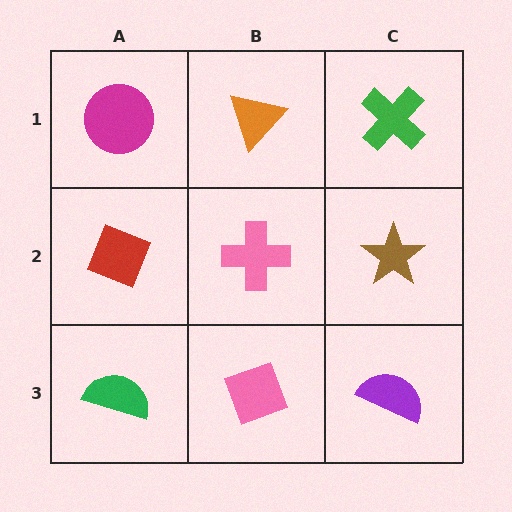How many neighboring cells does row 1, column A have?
2.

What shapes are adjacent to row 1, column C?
A brown star (row 2, column C), an orange triangle (row 1, column B).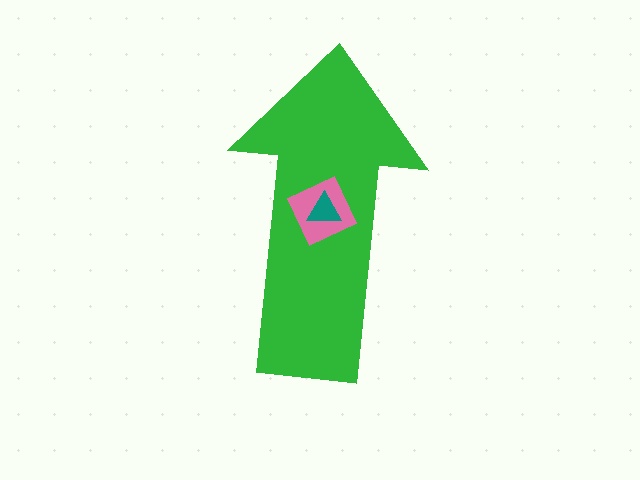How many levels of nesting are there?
3.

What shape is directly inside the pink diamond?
The teal triangle.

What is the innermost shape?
The teal triangle.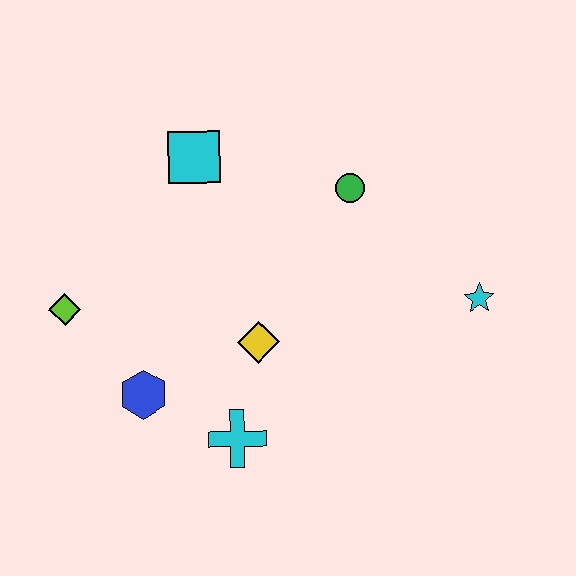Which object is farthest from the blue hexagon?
The cyan star is farthest from the blue hexagon.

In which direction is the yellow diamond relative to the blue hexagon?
The yellow diamond is to the right of the blue hexagon.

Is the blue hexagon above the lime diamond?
No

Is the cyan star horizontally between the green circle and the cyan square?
No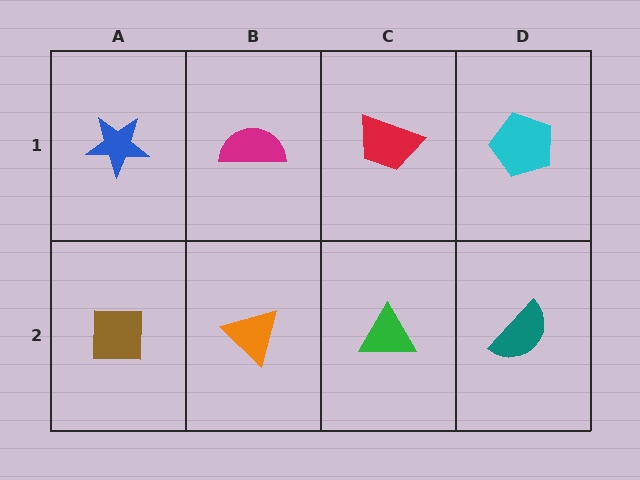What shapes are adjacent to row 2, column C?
A red trapezoid (row 1, column C), an orange triangle (row 2, column B), a teal semicircle (row 2, column D).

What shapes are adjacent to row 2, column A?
A blue star (row 1, column A), an orange triangle (row 2, column B).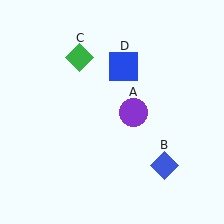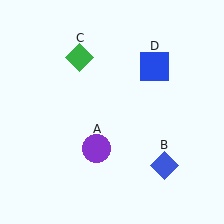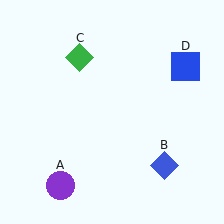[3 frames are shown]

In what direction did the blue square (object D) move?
The blue square (object D) moved right.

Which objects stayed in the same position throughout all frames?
Blue diamond (object B) and green diamond (object C) remained stationary.